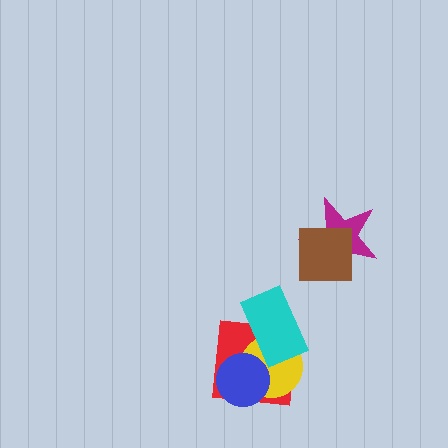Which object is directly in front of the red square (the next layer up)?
The yellow circle is directly in front of the red square.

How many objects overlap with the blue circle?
2 objects overlap with the blue circle.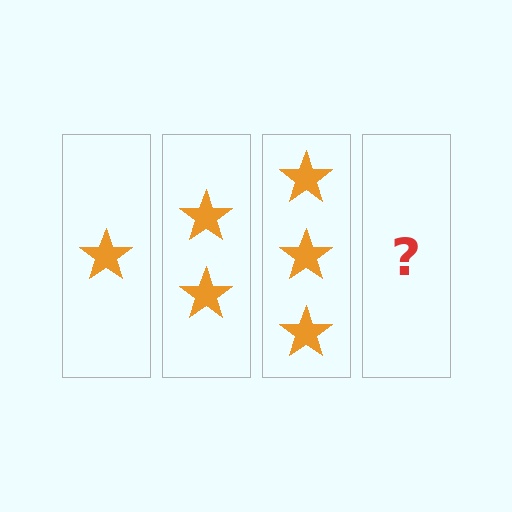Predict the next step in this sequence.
The next step is 4 stars.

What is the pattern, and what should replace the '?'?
The pattern is that each step adds one more star. The '?' should be 4 stars.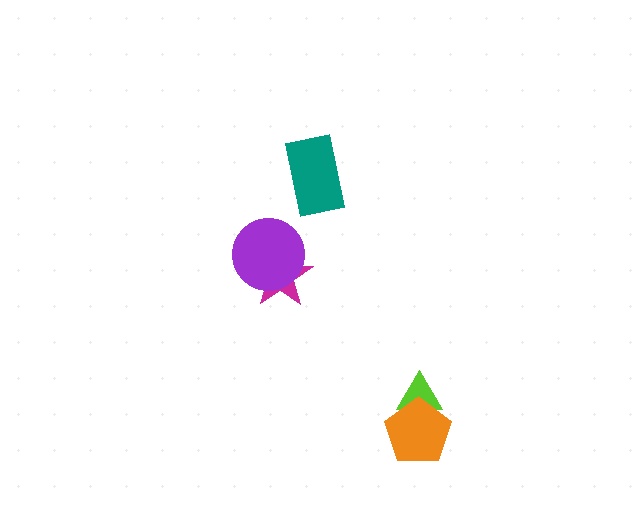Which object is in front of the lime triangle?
The orange pentagon is in front of the lime triangle.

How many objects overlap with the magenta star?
1 object overlaps with the magenta star.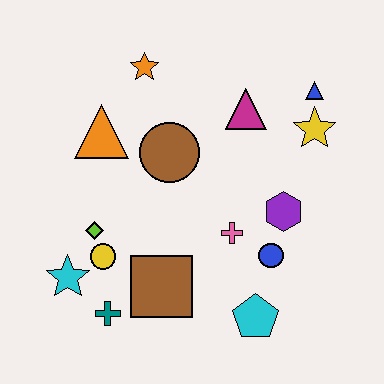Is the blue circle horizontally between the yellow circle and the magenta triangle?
No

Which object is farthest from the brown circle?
The cyan pentagon is farthest from the brown circle.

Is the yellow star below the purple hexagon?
No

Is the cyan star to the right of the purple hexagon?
No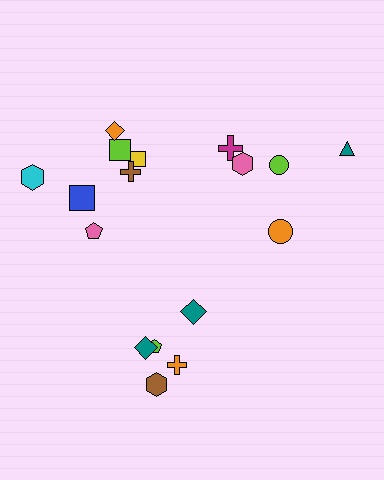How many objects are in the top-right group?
There are 5 objects.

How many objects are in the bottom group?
There are 5 objects.